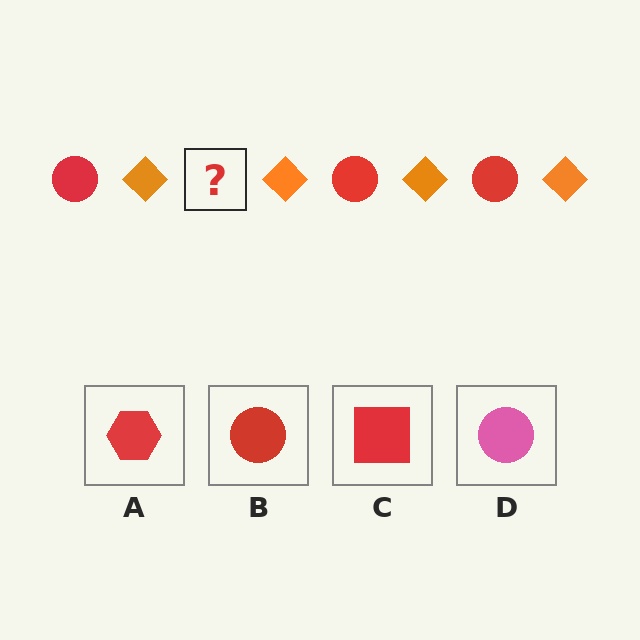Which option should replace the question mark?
Option B.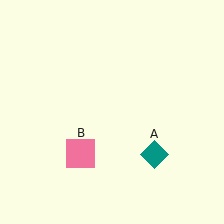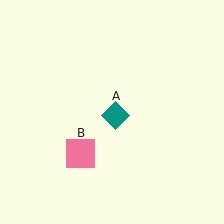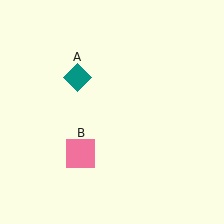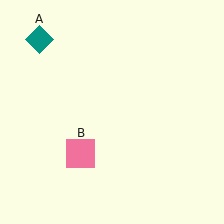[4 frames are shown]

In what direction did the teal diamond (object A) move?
The teal diamond (object A) moved up and to the left.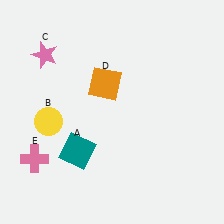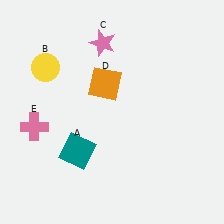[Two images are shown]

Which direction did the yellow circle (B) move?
The yellow circle (B) moved up.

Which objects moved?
The objects that moved are: the yellow circle (B), the pink star (C), the pink cross (E).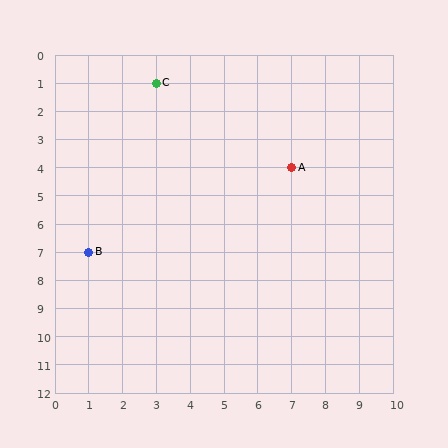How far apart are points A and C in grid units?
Points A and C are 4 columns and 3 rows apart (about 5.0 grid units diagonally).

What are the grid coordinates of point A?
Point A is at grid coordinates (7, 4).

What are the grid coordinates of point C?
Point C is at grid coordinates (3, 1).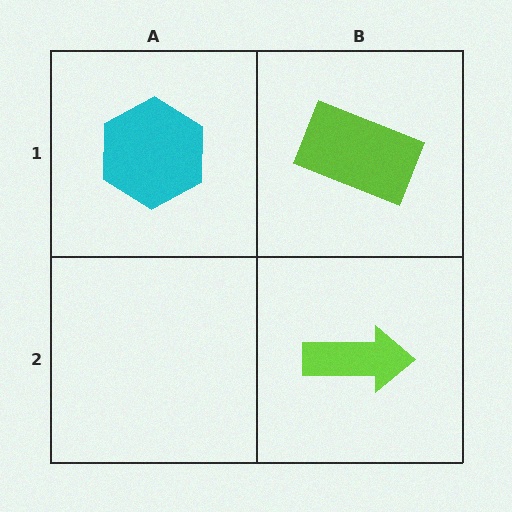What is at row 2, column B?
A lime arrow.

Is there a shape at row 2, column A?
No, that cell is empty.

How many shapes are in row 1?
2 shapes.